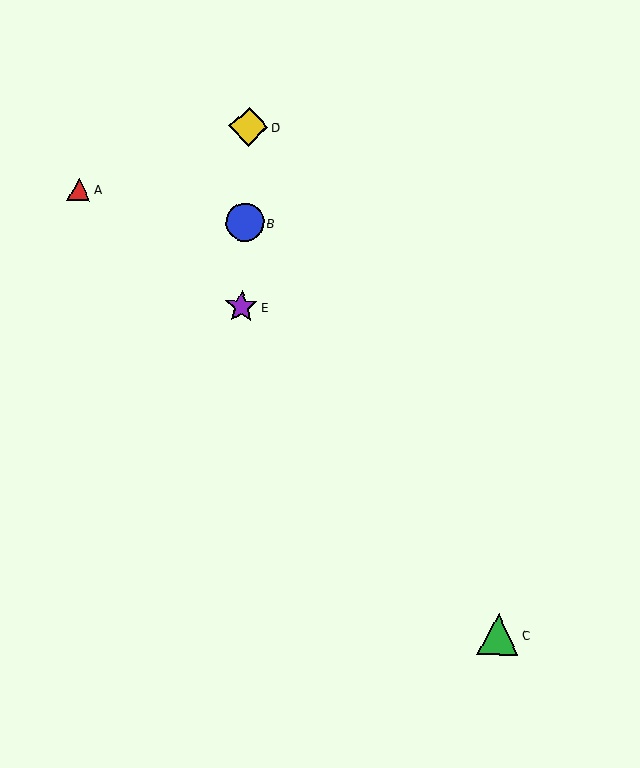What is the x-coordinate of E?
Object E is at x≈241.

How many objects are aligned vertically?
3 objects (B, D, E) are aligned vertically.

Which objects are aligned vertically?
Objects B, D, E are aligned vertically.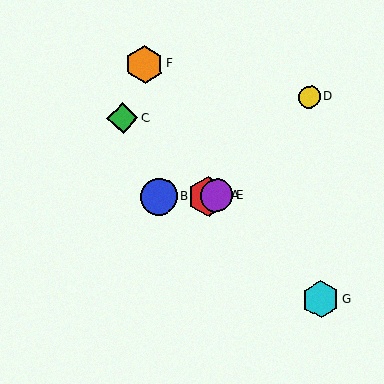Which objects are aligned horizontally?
Objects A, B, E are aligned horizontally.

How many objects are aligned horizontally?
3 objects (A, B, E) are aligned horizontally.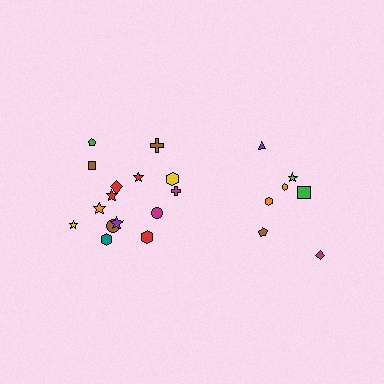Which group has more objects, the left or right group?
The left group.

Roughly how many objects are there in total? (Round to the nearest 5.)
Roughly 20 objects in total.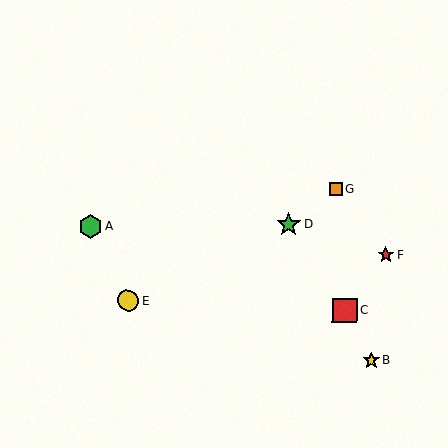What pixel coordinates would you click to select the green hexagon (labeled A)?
Click at (91, 227) to select the green hexagon A.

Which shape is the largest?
The red square (labeled C) is the largest.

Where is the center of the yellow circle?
The center of the yellow circle is at (128, 300).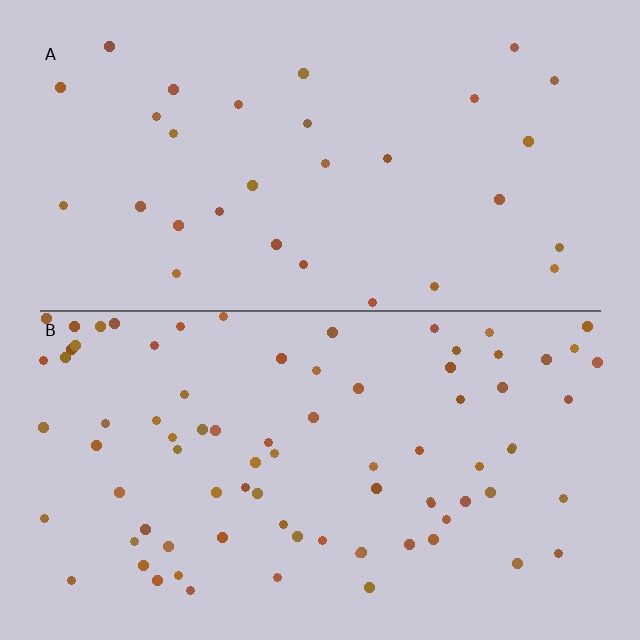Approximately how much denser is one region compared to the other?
Approximately 2.7× — region B over region A.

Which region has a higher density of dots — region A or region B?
B (the bottom).